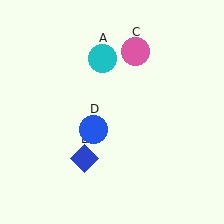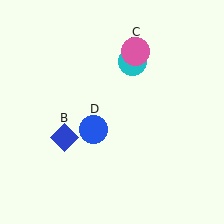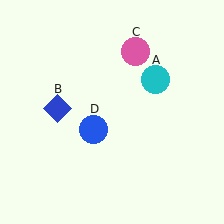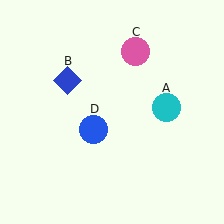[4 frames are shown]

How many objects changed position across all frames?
2 objects changed position: cyan circle (object A), blue diamond (object B).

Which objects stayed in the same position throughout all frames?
Pink circle (object C) and blue circle (object D) remained stationary.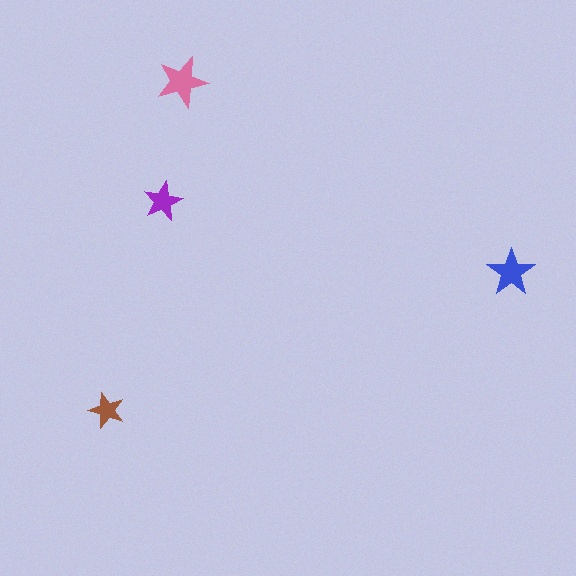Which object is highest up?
The pink star is topmost.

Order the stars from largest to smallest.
the pink one, the blue one, the purple one, the brown one.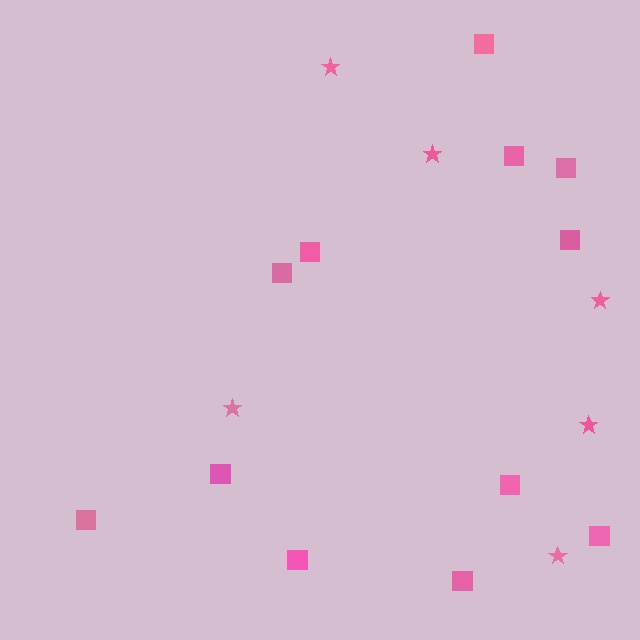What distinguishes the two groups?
There are 2 groups: one group of stars (6) and one group of squares (12).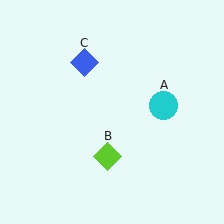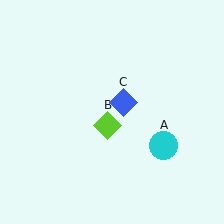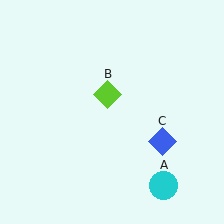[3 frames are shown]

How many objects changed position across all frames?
3 objects changed position: cyan circle (object A), lime diamond (object B), blue diamond (object C).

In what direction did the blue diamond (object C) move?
The blue diamond (object C) moved down and to the right.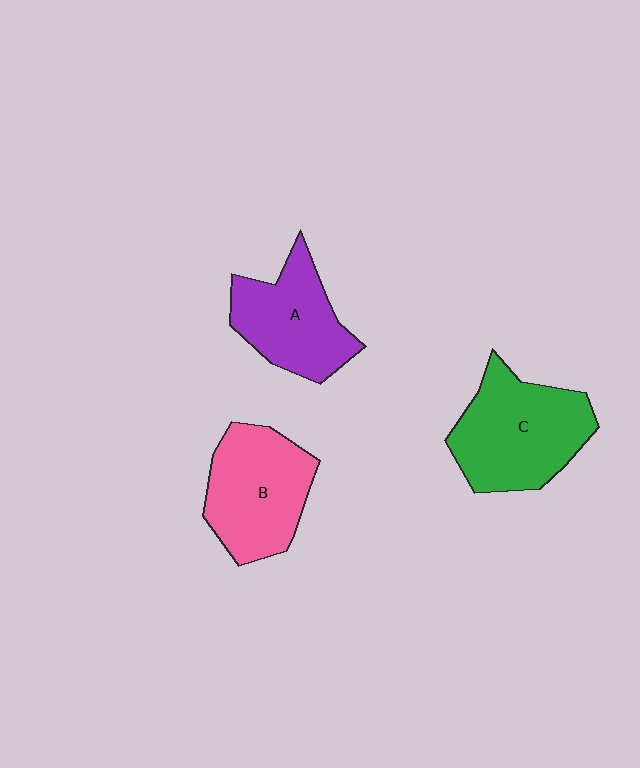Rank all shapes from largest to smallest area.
From largest to smallest: C (green), B (pink), A (purple).